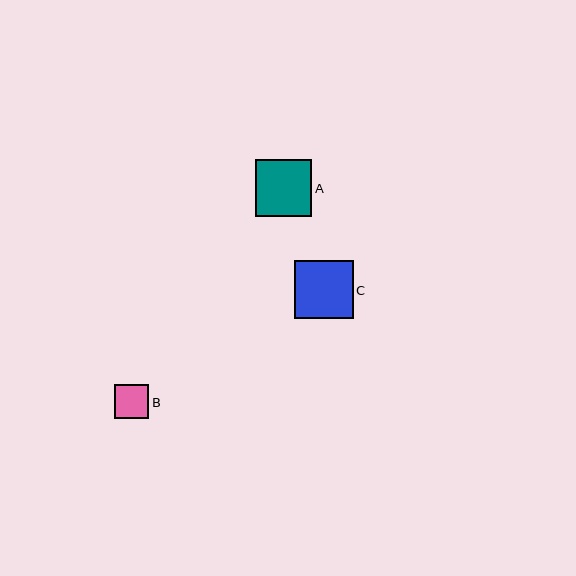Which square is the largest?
Square C is the largest with a size of approximately 58 pixels.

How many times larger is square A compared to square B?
Square A is approximately 1.6 times the size of square B.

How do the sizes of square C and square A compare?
Square C and square A are approximately the same size.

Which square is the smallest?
Square B is the smallest with a size of approximately 35 pixels.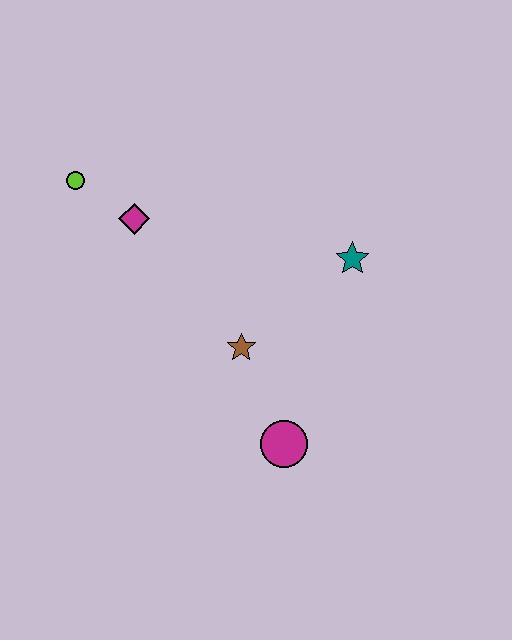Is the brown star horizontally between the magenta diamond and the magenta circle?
Yes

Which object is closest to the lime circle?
The magenta diamond is closest to the lime circle.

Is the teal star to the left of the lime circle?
No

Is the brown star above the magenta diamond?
No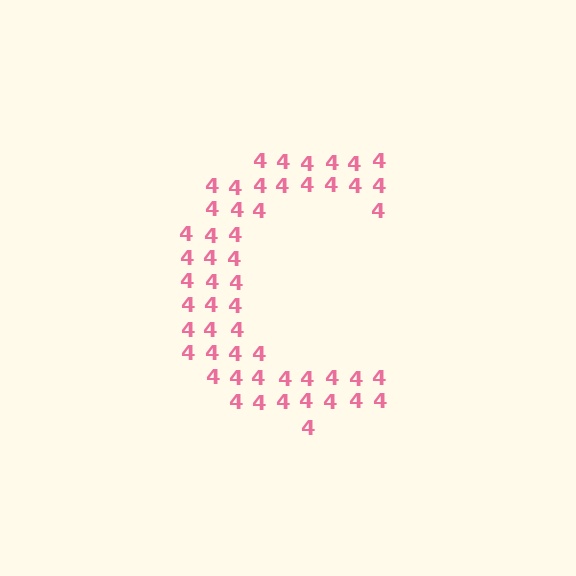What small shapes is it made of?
It is made of small digit 4's.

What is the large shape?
The large shape is the letter C.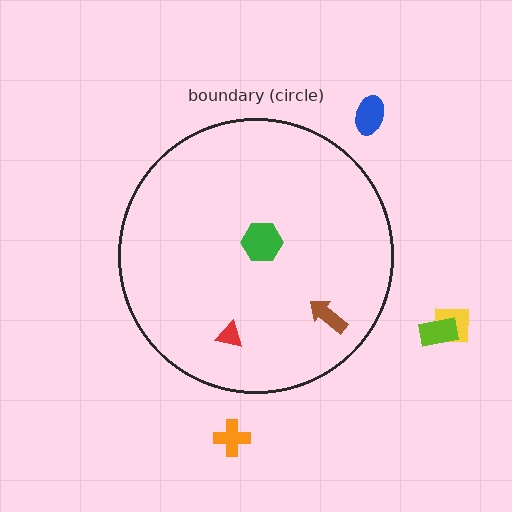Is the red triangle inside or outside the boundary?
Inside.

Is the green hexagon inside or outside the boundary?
Inside.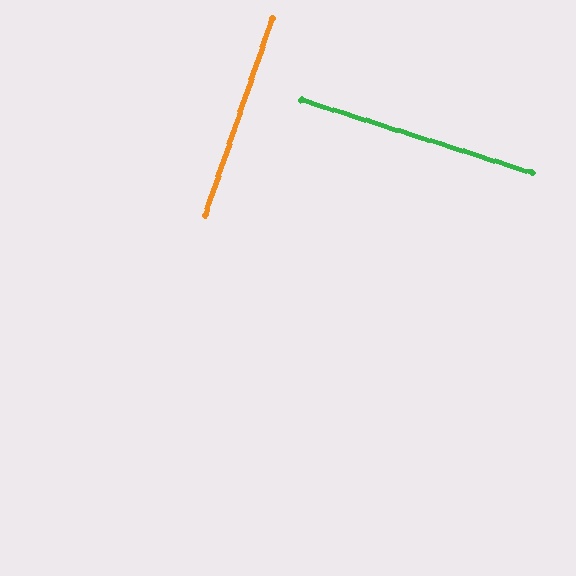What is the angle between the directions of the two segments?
Approximately 89 degrees.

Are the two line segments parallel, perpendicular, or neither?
Perpendicular — they meet at approximately 89°.